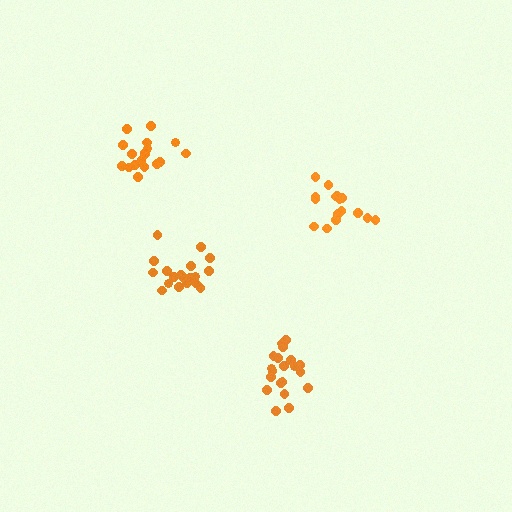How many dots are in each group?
Group 1: 16 dots, Group 2: 18 dots, Group 3: 20 dots, Group 4: 19 dots (73 total).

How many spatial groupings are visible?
There are 4 spatial groupings.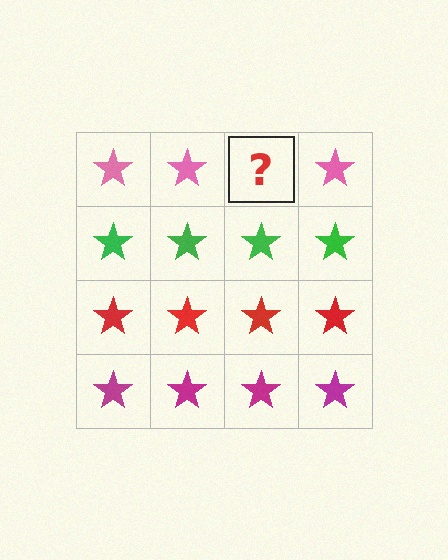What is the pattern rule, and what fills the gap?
The rule is that each row has a consistent color. The gap should be filled with a pink star.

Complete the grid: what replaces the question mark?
The question mark should be replaced with a pink star.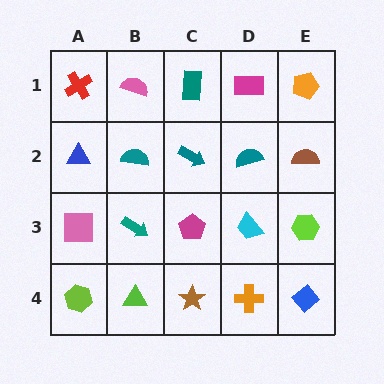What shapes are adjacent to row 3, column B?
A teal semicircle (row 2, column B), a lime triangle (row 4, column B), a pink square (row 3, column A), a magenta pentagon (row 3, column C).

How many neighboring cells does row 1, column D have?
3.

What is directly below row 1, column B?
A teal semicircle.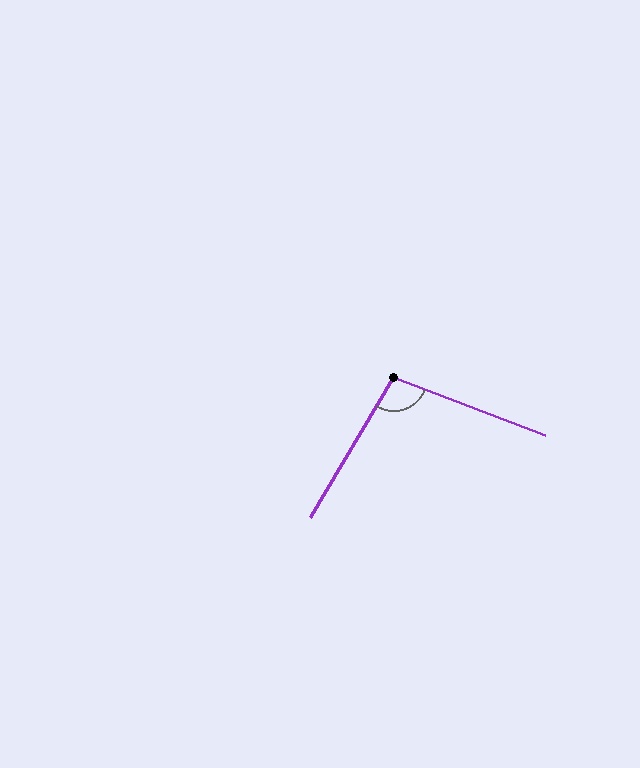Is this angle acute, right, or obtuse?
It is obtuse.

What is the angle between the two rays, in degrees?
Approximately 100 degrees.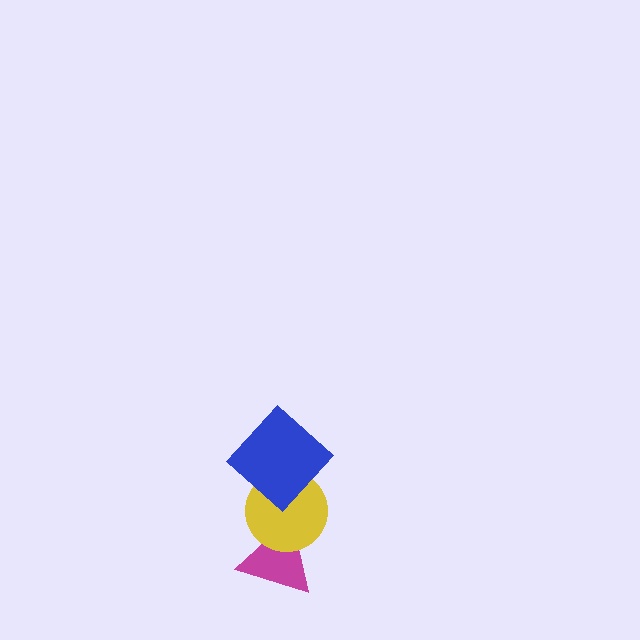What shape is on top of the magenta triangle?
The yellow circle is on top of the magenta triangle.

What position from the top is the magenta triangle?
The magenta triangle is 3rd from the top.